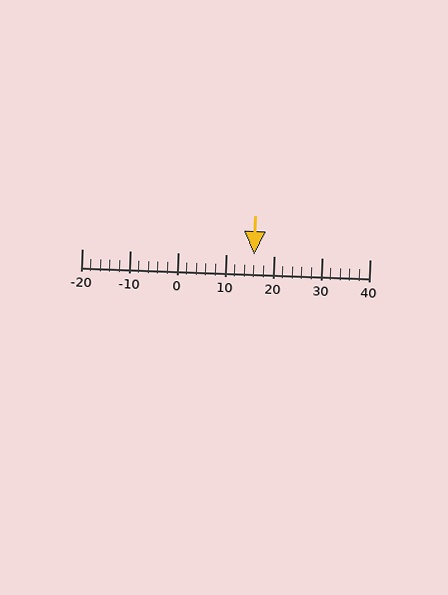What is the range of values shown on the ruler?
The ruler shows values from -20 to 40.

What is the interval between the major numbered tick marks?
The major tick marks are spaced 10 units apart.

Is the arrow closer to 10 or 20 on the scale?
The arrow is closer to 20.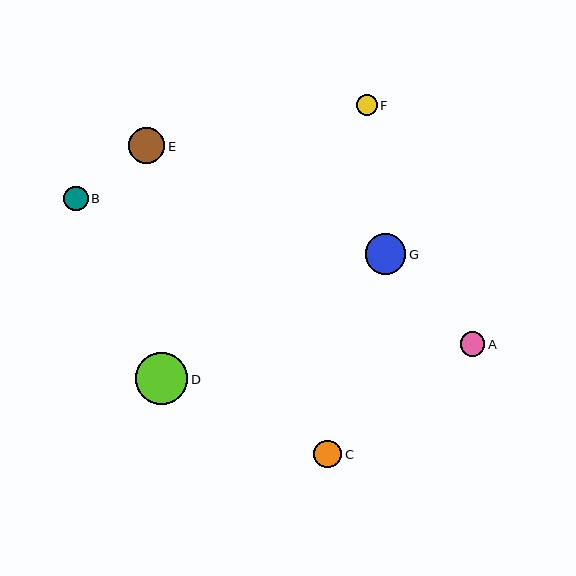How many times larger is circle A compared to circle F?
Circle A is approximately 1.2 times the size of circle F.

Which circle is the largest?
Circle D is the largest with a size of approximately 52 pixels.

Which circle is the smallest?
Circle F is the smallest with a size of approximately 21 pixels.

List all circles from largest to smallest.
From largest to smallest: D, G, E, C, A, B, F.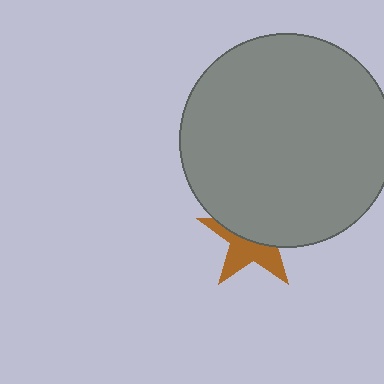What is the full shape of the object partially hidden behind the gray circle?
The partially hidden object is a brown star.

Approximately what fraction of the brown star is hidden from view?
Roughly 54% of the brown star is hidden behind the gray circle.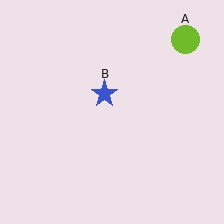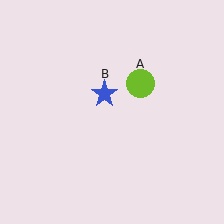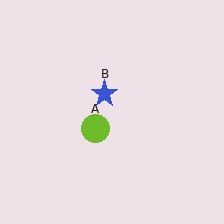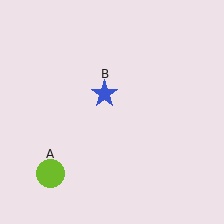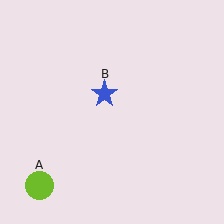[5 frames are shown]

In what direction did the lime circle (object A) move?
The lime circle (object A) moved down and to the left.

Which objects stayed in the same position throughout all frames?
Blue star (object B) remained stationary.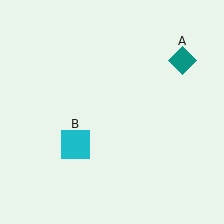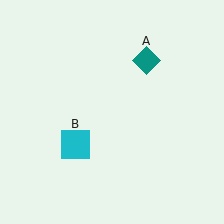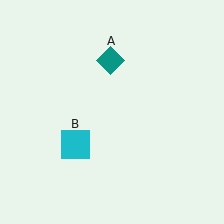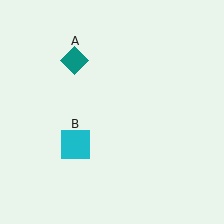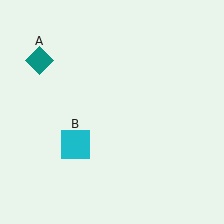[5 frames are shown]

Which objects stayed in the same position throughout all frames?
Cyan square (object B) remained stationary.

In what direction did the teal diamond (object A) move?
The teal diamond (object A) moved left.